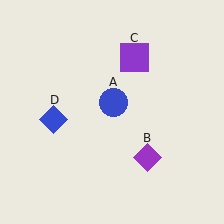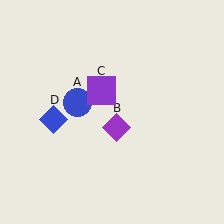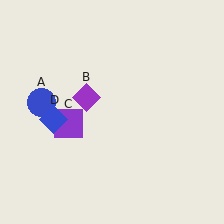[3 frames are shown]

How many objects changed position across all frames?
3 objects changed position: blue circle (object A), purple diamond (object B), purple square (object C).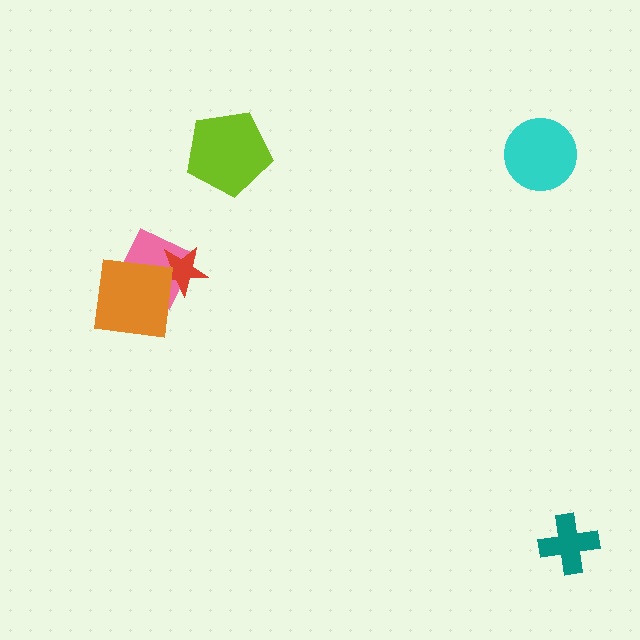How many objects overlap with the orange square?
2 objects overlap with the orange square.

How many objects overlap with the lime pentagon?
0 objects overlap with the lime pentagon.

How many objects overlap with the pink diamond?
2 objects overlap with the pink diamond.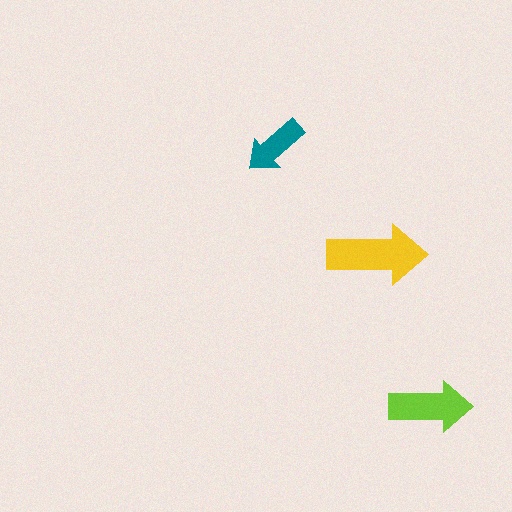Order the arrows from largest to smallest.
the yellow one, the lime one, the teal one.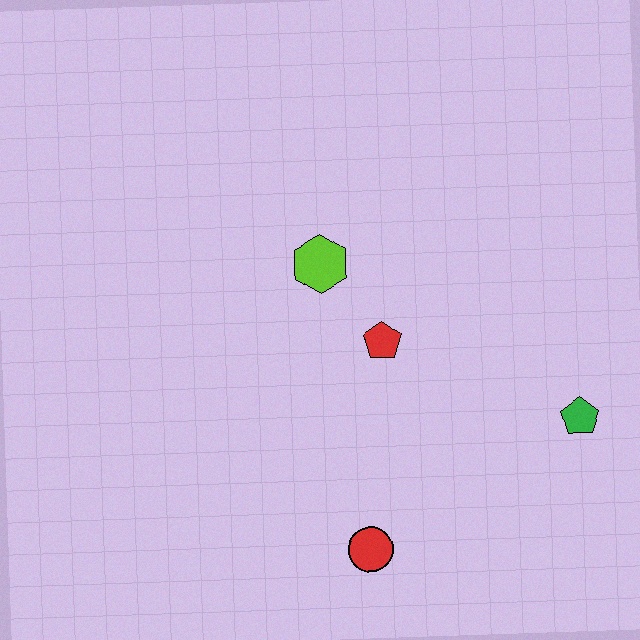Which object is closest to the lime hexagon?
The red pentagon is closest to the lime hexagon.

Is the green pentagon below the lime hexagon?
Yes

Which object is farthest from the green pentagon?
The lime hexagon is farthest from the green pentagon.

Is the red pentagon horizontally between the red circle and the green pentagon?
Yes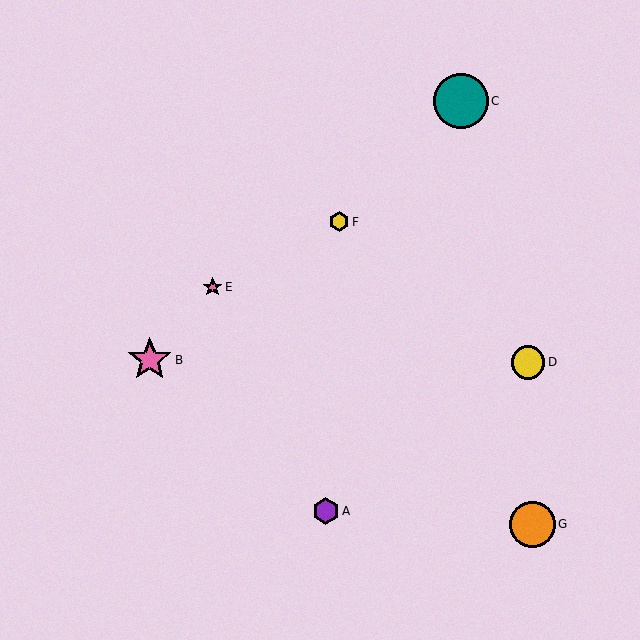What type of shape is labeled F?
Shape F is a yellow hexagon.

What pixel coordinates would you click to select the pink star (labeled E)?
Click at (213, 287) to select the pink star E.